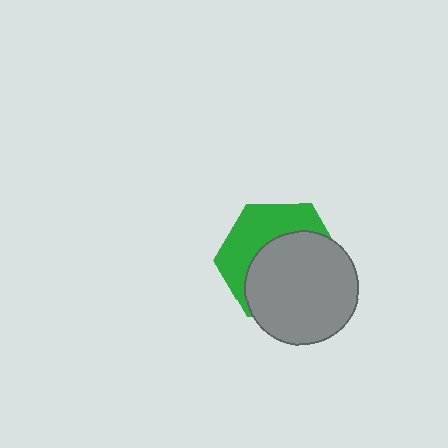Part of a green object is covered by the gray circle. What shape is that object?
It is a hexagon.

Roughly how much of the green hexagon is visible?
A small part of it is visible (roughly 41%).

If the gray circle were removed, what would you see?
You would see the complete green hexagon.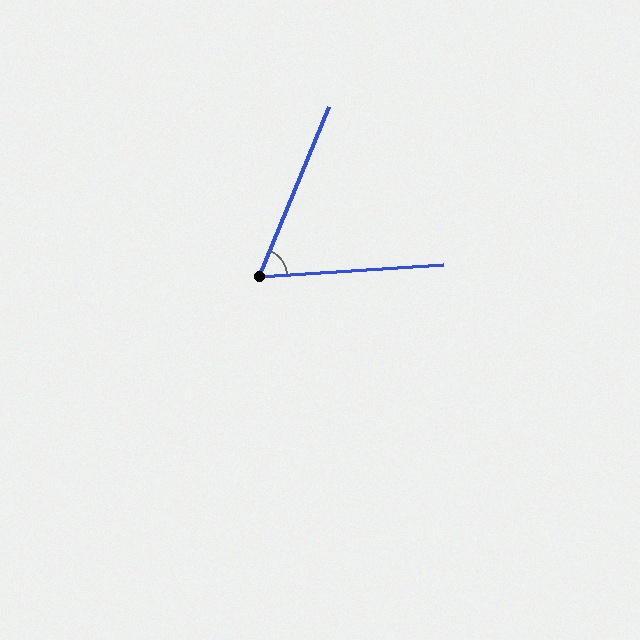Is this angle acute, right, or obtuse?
It is acute.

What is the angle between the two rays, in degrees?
Approximately 64 degrees.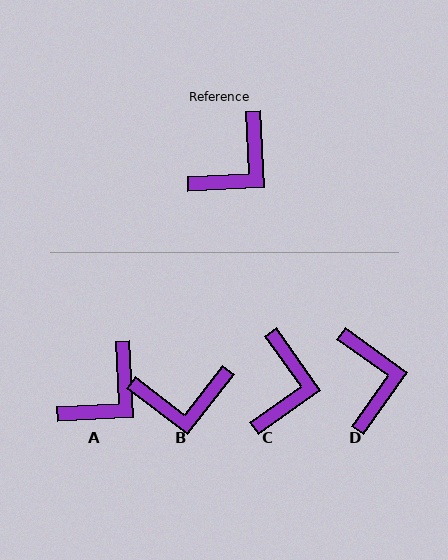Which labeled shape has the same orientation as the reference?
A.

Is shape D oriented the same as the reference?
No, it is off by about 52 degrees.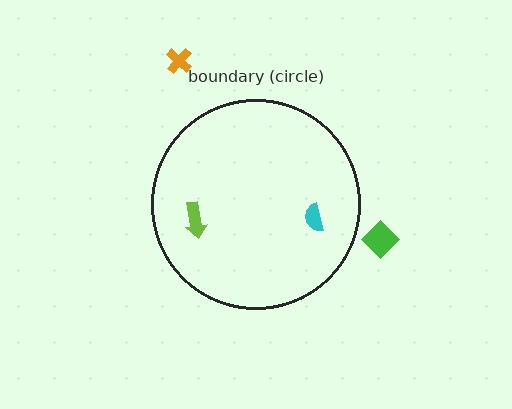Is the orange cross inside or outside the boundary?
Outside.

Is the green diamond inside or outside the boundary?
Outside.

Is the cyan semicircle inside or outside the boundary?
Inside.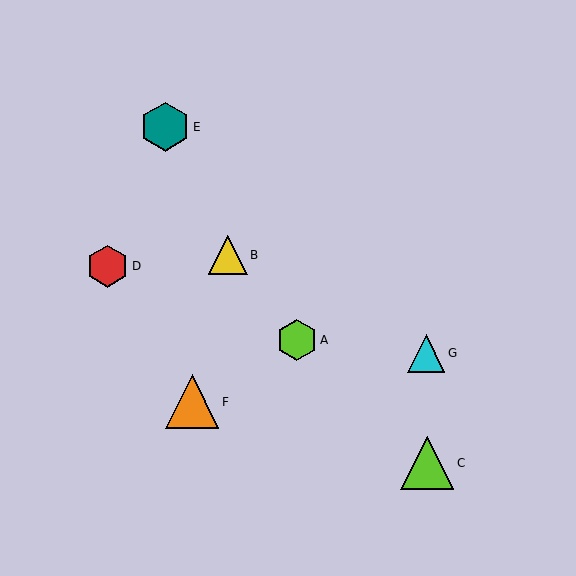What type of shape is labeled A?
Shape A is a lime hexagon.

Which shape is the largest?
The lime triangle (labeled C) is the largest.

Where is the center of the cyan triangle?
The center of the cyan triangle is at (426, 353).